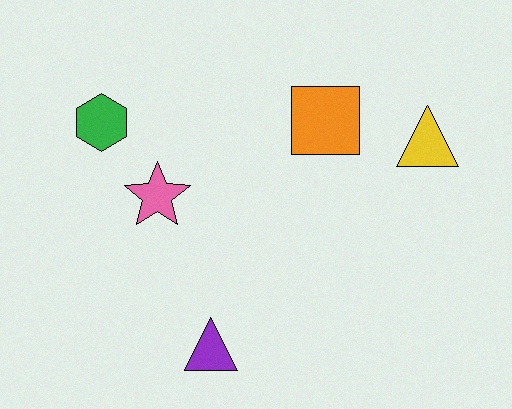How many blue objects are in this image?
There are no blue objects.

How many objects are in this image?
There are 5 objects.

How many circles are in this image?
There are no circles.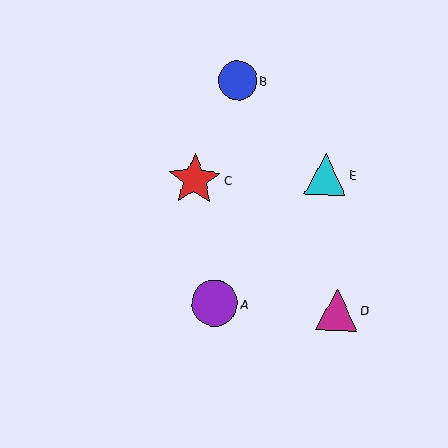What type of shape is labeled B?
Shape B is a blue circle.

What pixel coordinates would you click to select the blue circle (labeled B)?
Click at (238, 80) to select the blue circle B.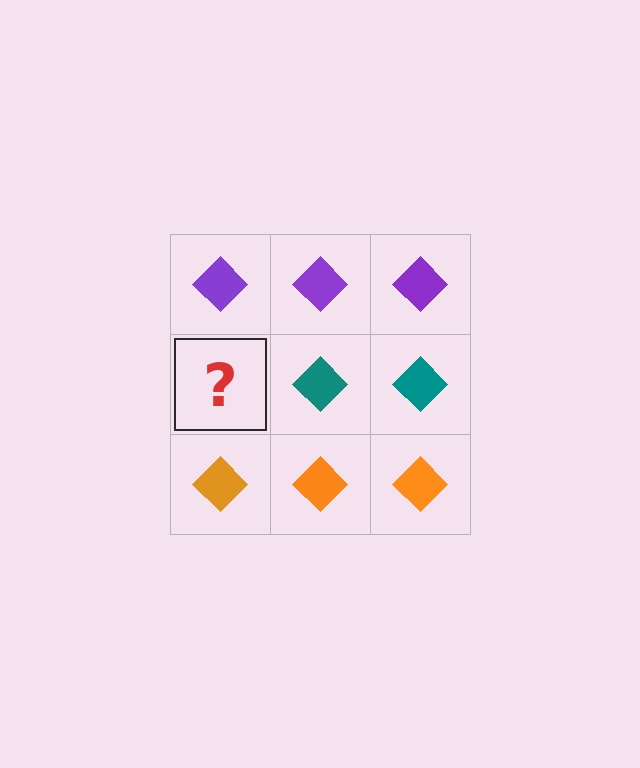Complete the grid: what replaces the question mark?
The question mark should be replaced with a teal diamond.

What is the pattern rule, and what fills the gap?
The rule is that each row has a consistent color. The gap should be filled with a teal diamond.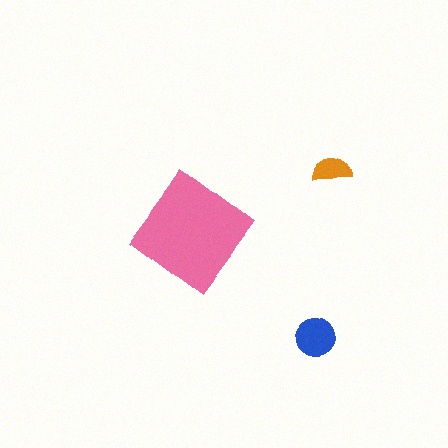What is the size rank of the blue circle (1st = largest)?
2nd.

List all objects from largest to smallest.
The pink diamond, the blue circle, the orange semicircle.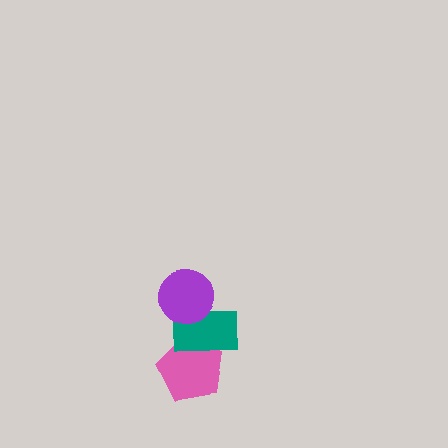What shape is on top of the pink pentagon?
The teal rectangle is on top of the pink pentagon.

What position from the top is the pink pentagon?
The pink pentagon is 3rd from the top.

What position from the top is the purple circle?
The purple circle is 1st from the top.